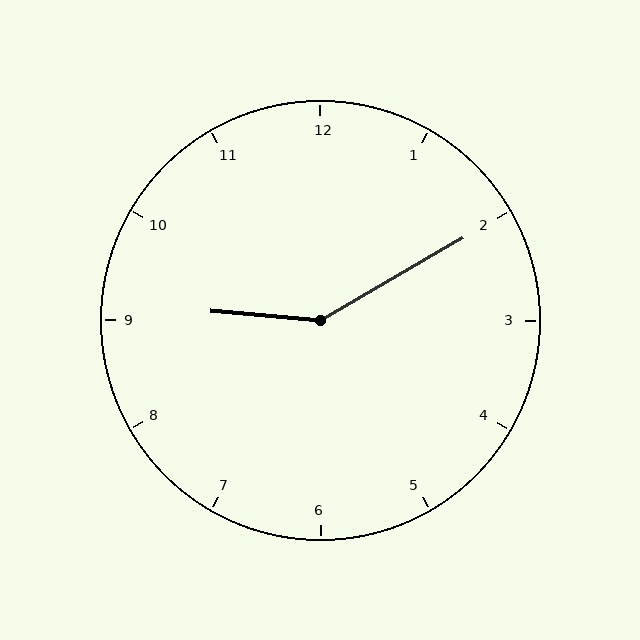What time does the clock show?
9:10.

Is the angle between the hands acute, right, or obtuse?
It is obtuse.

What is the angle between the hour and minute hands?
Approximately 145 degrees.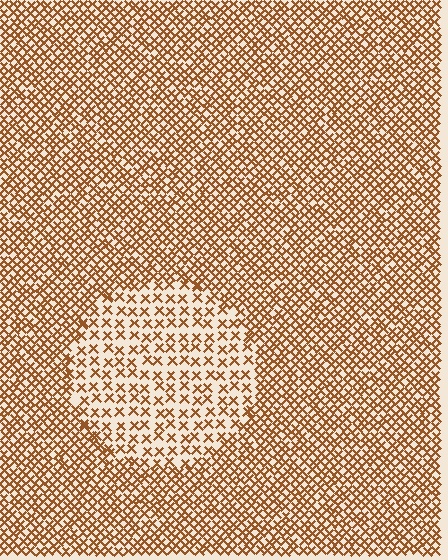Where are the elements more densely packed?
The elements are more densely packed outside the circle boundary.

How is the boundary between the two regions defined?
The boundary is defined by a change in element density (approximately 2.1x ratio). All elements are the same color, size, and shape.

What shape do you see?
I see a circle.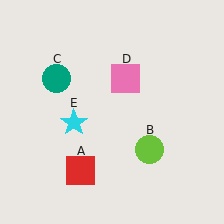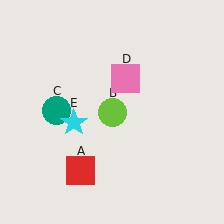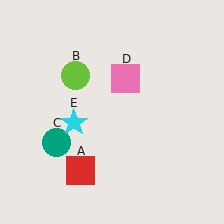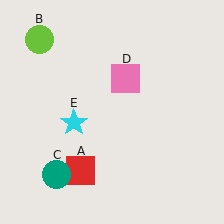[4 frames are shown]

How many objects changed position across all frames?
2 objects changed position: lime circle (object B), teal circle (object C).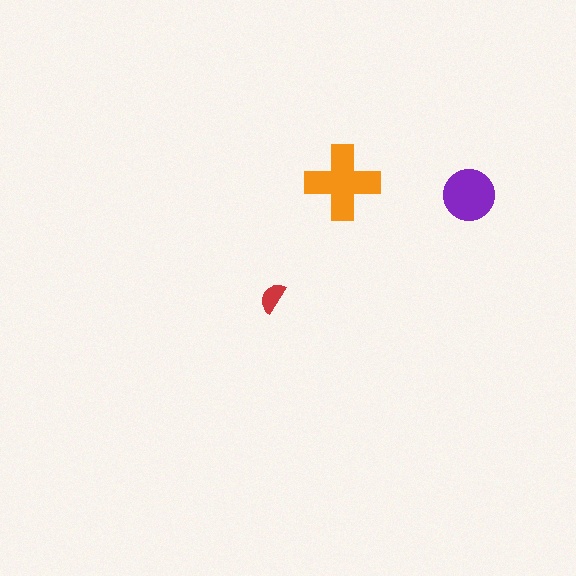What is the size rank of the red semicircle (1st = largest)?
3rd.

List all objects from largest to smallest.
The orange cross, the purple circle, the red semicircle.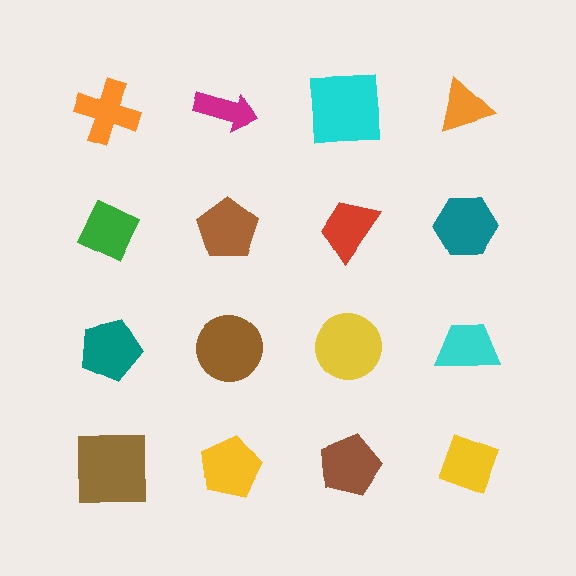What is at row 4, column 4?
A yellow diamond.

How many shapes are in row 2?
4 shapes.